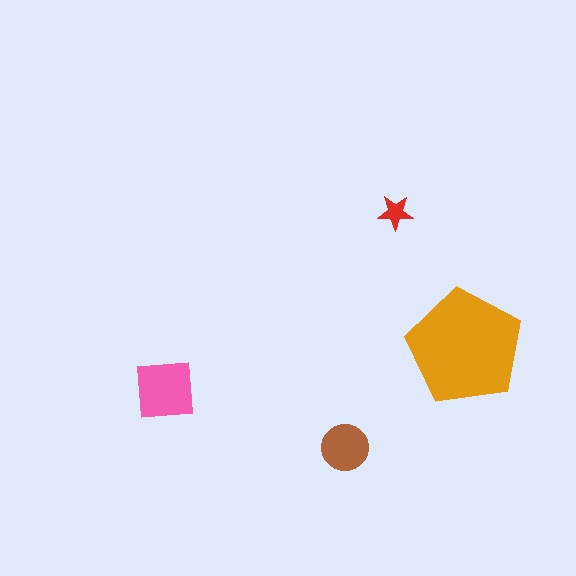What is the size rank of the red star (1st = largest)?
4th.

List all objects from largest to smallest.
The orange pentagon, the pink square, the brown circle, the red star.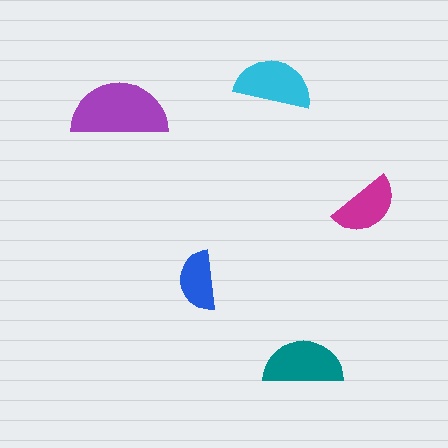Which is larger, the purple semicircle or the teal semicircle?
The purple one.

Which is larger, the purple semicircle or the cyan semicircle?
The purple one.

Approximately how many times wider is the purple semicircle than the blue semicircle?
About 1.5 times wider.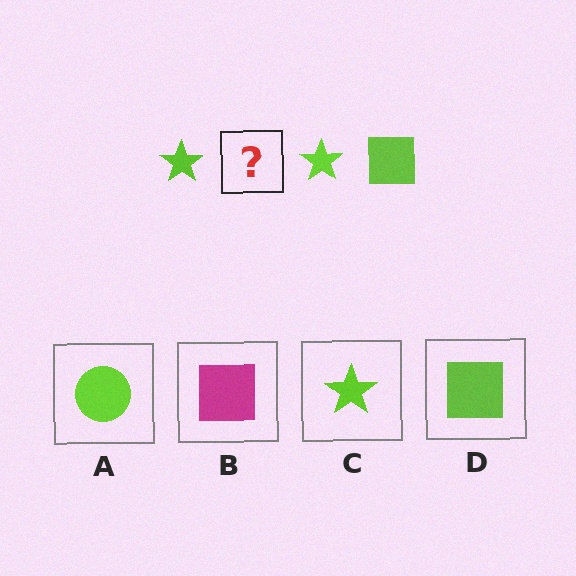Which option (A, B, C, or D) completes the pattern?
D.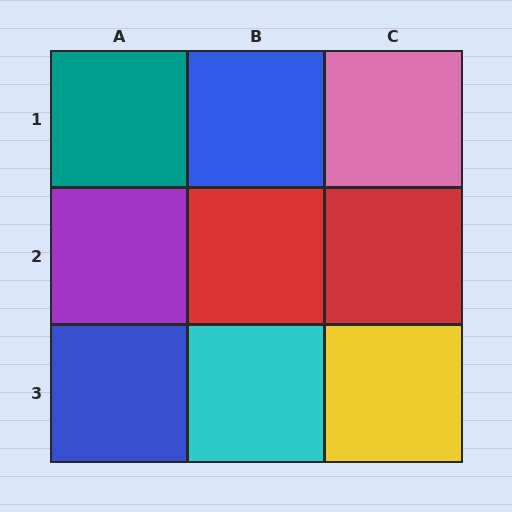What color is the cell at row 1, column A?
Teal.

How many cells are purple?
1 cell is purple.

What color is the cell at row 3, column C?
Yellow.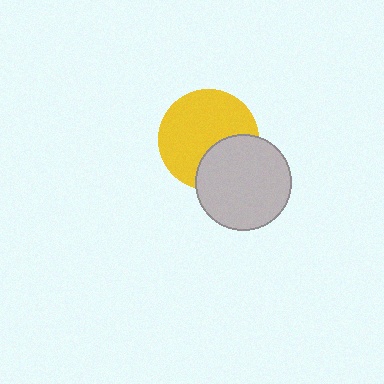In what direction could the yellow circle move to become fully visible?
The yellow circle could move toward the upper-left. That would shift it out from behind the light gray circle entirely.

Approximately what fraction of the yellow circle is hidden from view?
Roughly 31% of the yellow circle is hidden behind the light gray circle.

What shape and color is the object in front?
The object in front is a light gray circle.